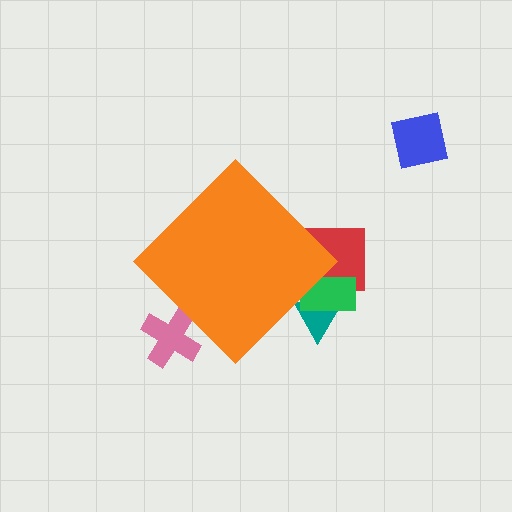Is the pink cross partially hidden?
Yes, the pink cross is partially hidden behind the orange diamond.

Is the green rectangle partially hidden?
Yes, the green rectangle is partially hidden behind the orange diamond.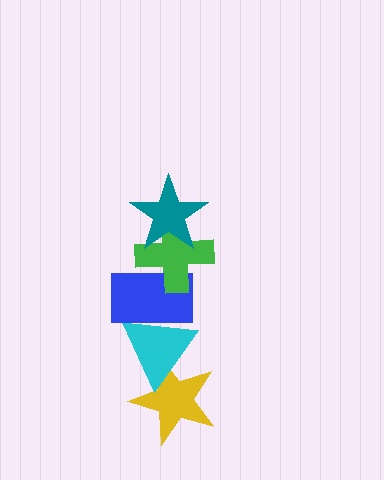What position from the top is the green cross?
The green cross is 2nd from the top.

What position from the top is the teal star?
The teal star is 1st from the top.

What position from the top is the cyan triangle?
The cyan triangle is 4th from the top.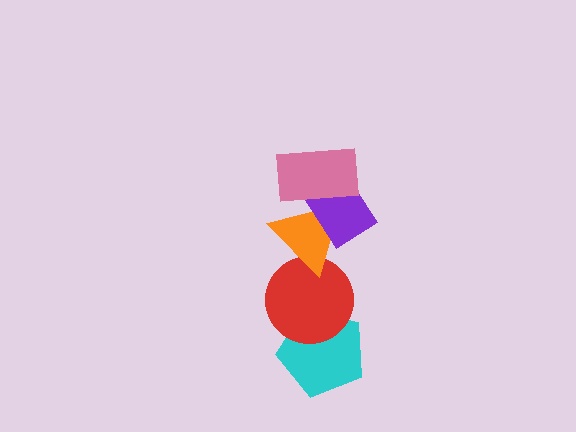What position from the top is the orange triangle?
The orange triangle is 3rd from the top.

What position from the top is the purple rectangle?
The purple rectangle is 2nd from the top.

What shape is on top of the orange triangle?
The purple rectangle is on top of the orange triangle.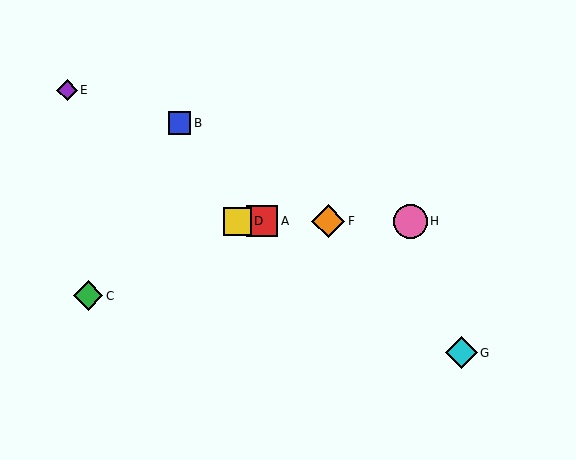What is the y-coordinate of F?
Object F is at y≈221.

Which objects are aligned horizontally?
Objects A, D, F, H are aligned horizontally.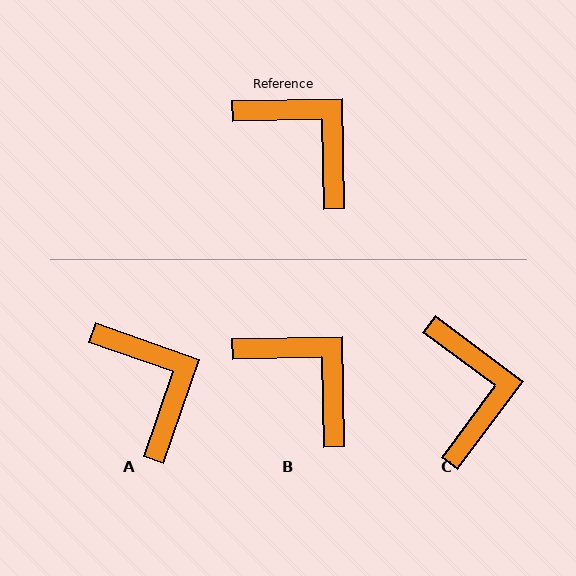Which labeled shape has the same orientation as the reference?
B.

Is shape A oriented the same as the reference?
No, it is off by about 20 degrees.